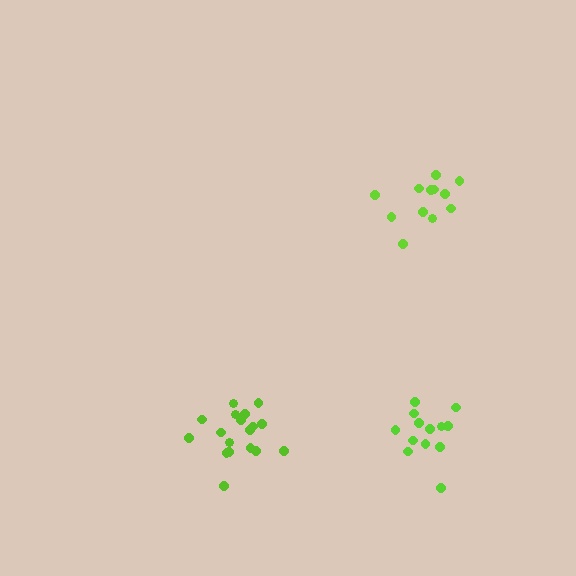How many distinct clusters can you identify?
There are 3 distinct clusters.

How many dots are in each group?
Group 1: 18 dots, Group 2: 12 dots, Group 3: 13 dots (43 total).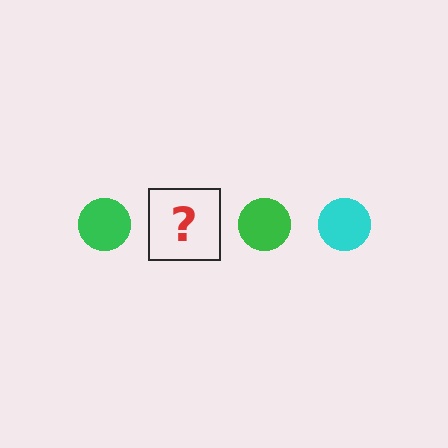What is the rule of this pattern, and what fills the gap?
The rule is that the pattern cycles through green, cyan circles. The gap should be filled with a cyan circle.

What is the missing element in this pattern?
The missing element is a cyan circle.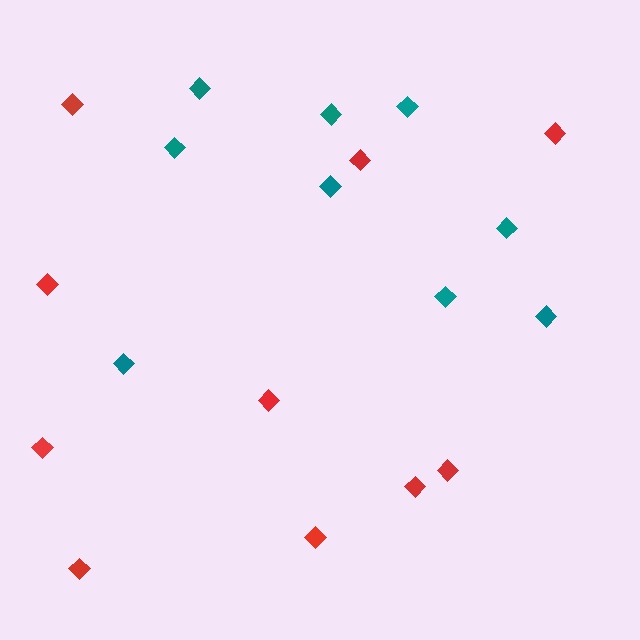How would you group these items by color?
There are 2 groups: one group of teal diamonds (9) and one group of red diamonds (10).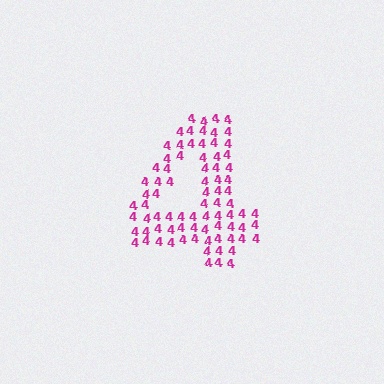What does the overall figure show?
The overall figure shows the digit 4.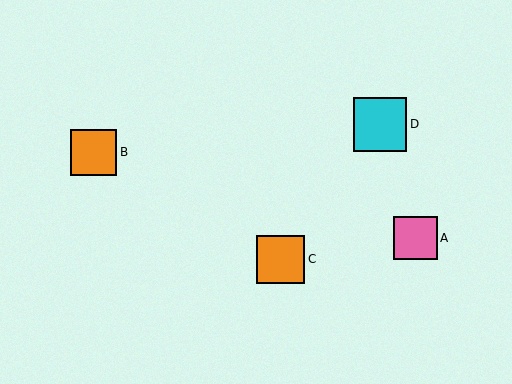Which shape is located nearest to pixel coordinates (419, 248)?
The pink square (labeled A) at (415, 238) is nearest to that location.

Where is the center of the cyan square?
The center of the cyan square is at (380, 125).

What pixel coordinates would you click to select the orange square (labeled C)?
Click at (281, 259) to select the orange square C.